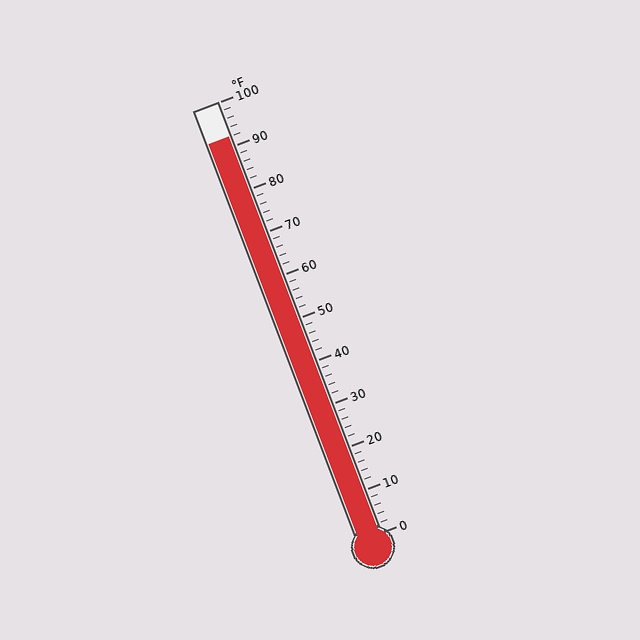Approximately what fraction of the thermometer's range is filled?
The thermometer is filled to approximately 90% of its range.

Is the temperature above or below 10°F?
The temperature is above 10°F.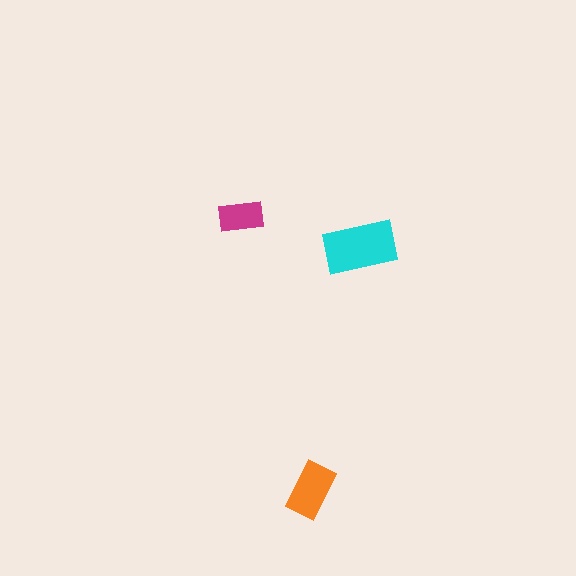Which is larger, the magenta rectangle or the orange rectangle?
The orange one.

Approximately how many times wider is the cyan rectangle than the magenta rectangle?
About 1.5 times wider.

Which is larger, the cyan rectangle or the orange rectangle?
The cyan one.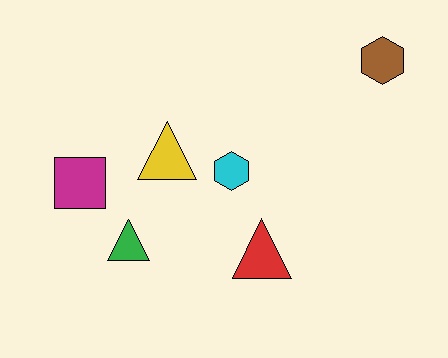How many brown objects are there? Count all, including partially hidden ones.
There is 1 brown object.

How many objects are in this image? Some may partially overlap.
There are 6 objects.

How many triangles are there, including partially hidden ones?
There are 3 triangles.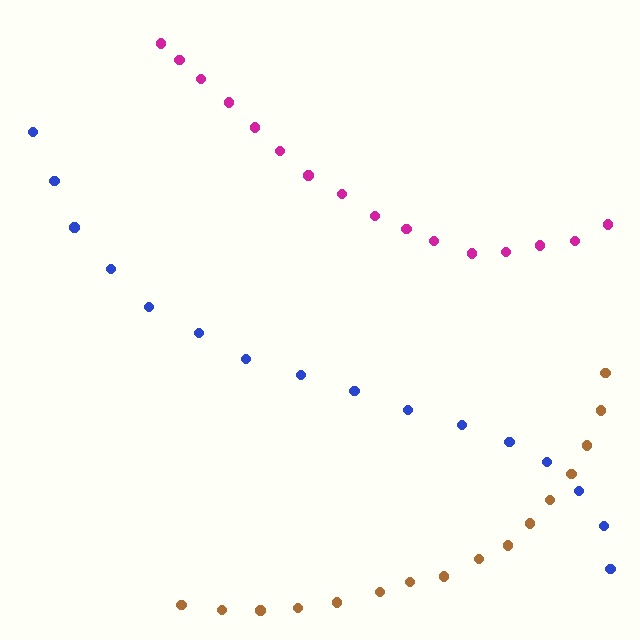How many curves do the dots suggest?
There are 3 distinct paths.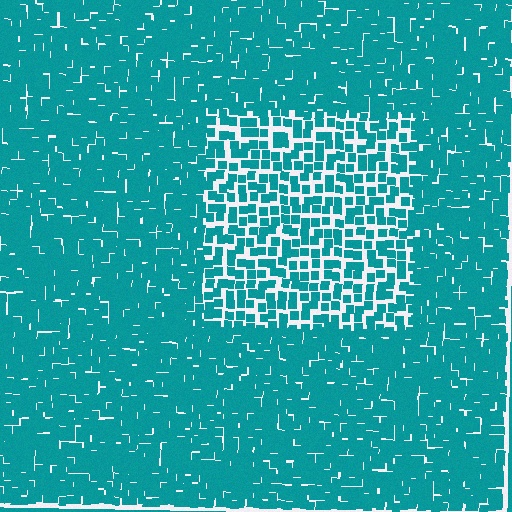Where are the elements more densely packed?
The elements are more densely packed outside the rectangle boundary.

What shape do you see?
I see a rectangle.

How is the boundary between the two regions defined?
The boundary is defined by a change in element density (approximately 1.9x ratio). All elements are the same color, size, and shape.